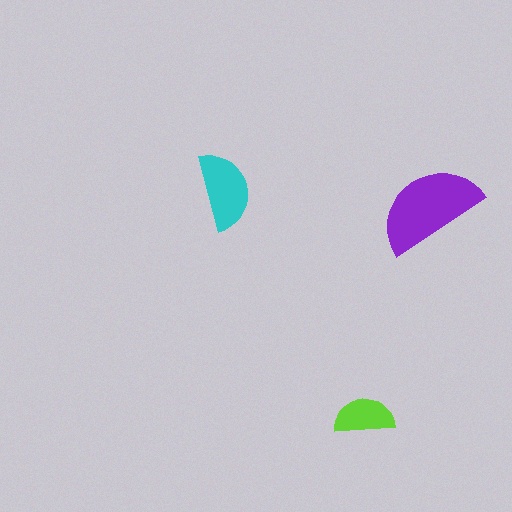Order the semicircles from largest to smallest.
the purple one, the cyan one, the lime one.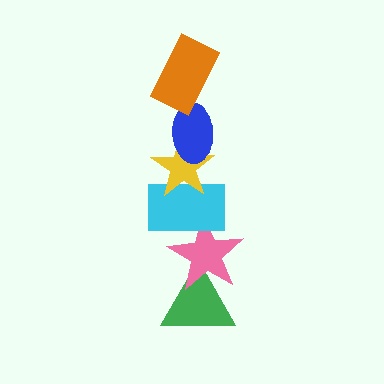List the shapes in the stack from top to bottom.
From top to bottom: the orange rectangle, the blue ellipse, the yellow star, the cyan rectangle, the pink star, the green triangle.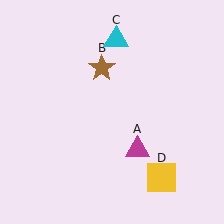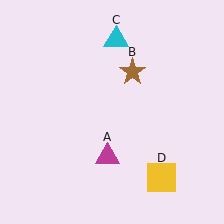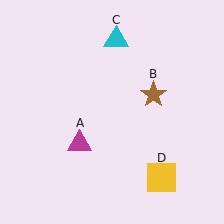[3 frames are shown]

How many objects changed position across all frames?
2 objects changed position: magenta triangle (object A), brown star (object B).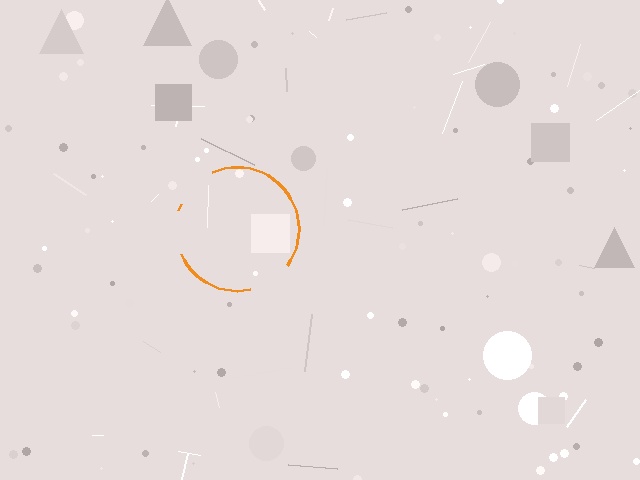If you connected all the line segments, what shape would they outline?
They would outline a circle.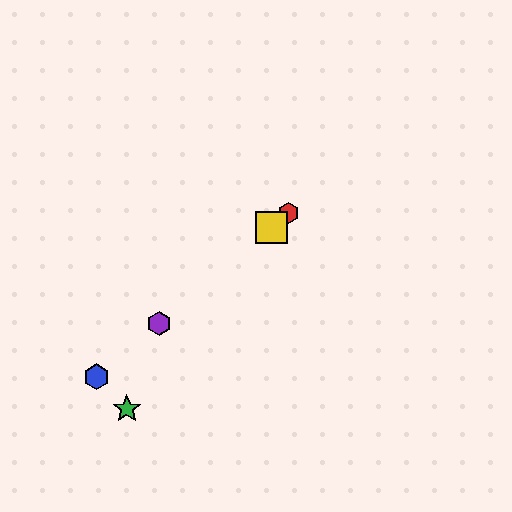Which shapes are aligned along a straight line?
The red hexagon, the blue hexagon, the yellow square, the purple hexagon are aligned along a straight line.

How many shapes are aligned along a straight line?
4 shapes (the red hexagon, the blue hexagon, the yellow square, the purple hexagon) are aligned along a straight line.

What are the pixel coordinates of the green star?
The green star is at (127, 409).